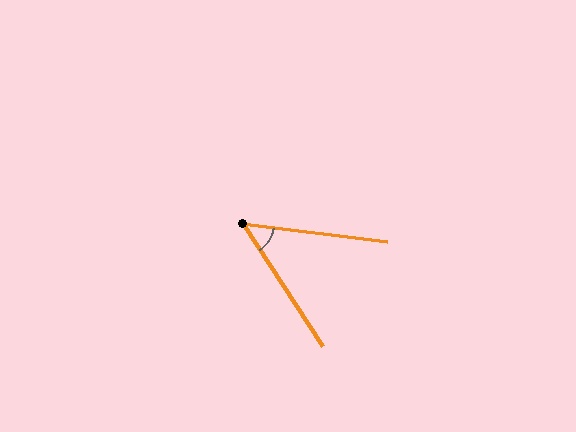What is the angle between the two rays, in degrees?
Approximately 50 degrees.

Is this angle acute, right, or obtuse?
It is acute.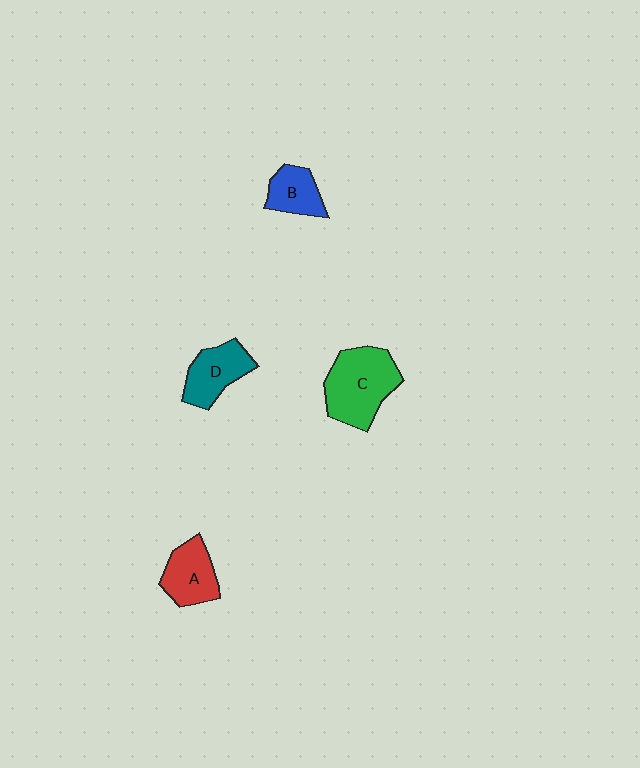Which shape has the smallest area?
Shape B (blue).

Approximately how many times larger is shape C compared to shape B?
Approximately 2.0 times.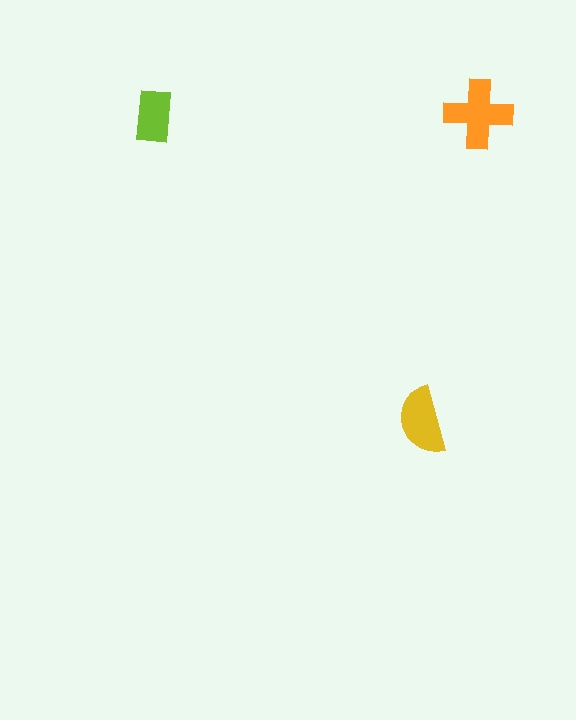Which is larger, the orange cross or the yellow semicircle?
The orange cross.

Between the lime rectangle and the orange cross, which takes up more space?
The orange cross.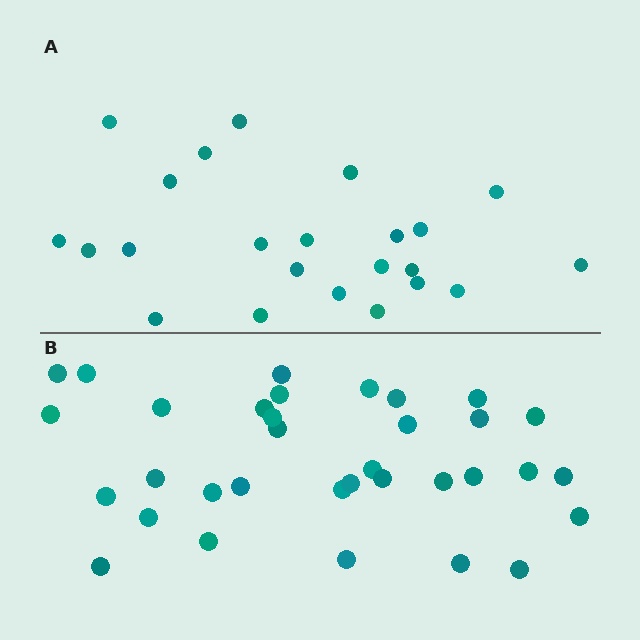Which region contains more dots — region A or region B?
Region B (the bottom region) has more dots.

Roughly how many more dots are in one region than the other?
Region B has roughly 12 or so more dots than region A.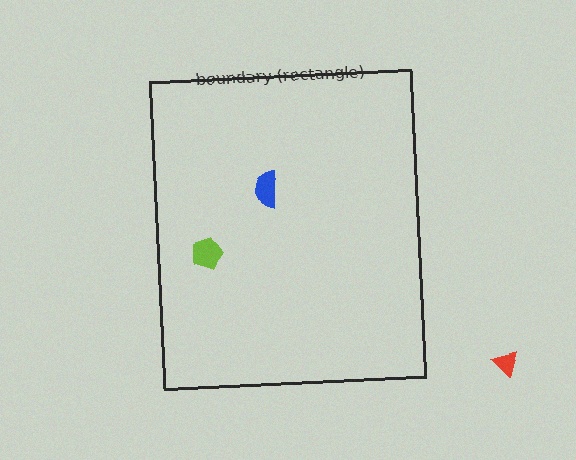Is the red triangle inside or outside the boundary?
Outside.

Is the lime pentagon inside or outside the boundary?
Inside.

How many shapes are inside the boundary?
2 inside, 1 outside.